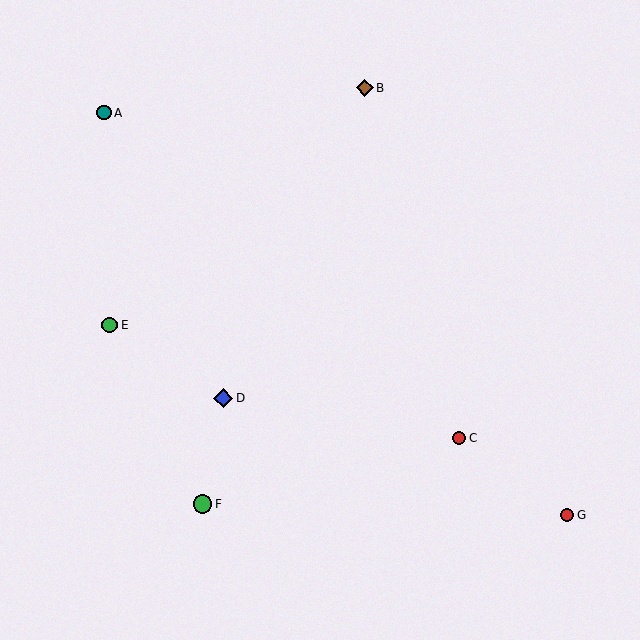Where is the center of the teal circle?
The center of the teal circle is at (104, 113).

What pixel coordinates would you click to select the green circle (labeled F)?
Click at (203, 504) to select the green circle F.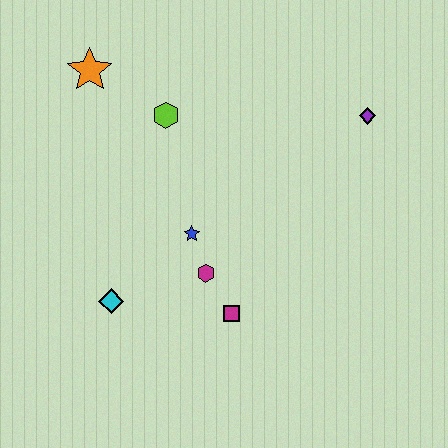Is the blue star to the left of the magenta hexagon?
Yes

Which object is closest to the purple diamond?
The lime hexagon is closest to the purple diamond.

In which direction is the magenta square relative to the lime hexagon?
The magenta square is below the lime hexagon.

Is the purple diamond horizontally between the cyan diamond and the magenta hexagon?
No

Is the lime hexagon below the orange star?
Yes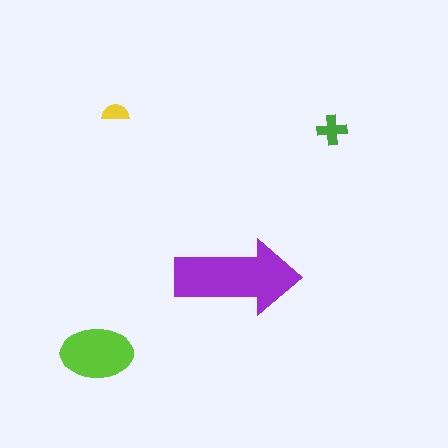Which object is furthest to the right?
The green cross is rightmost.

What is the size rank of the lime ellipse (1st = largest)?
2nd.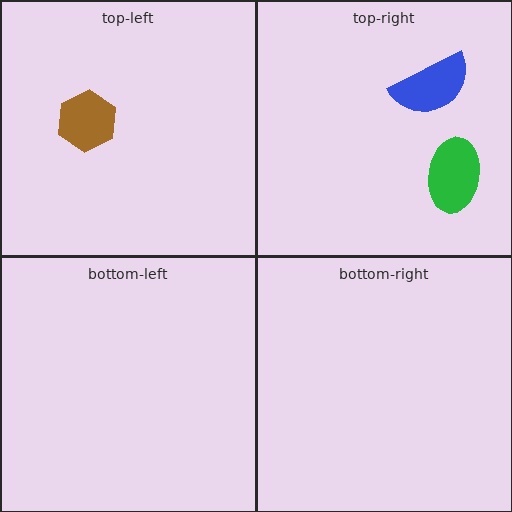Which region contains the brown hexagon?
The top-left region.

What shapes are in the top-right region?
The blue semicircle, the green ellipse.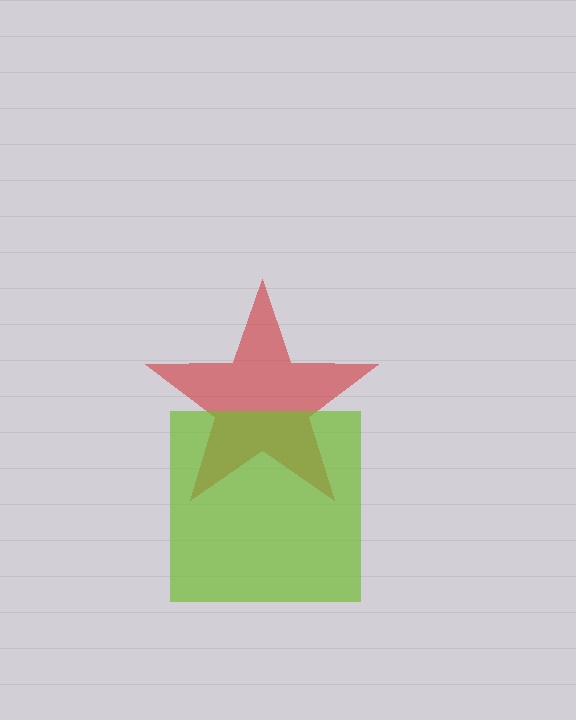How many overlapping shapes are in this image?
There are 2 overlapping shapes in the image.